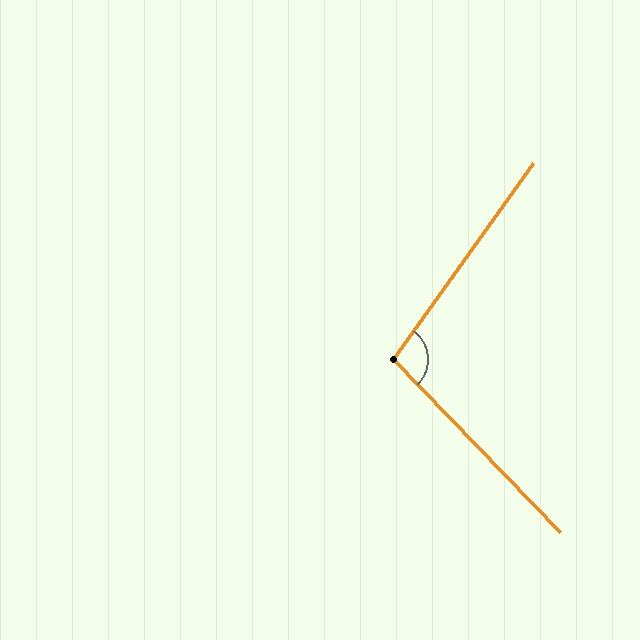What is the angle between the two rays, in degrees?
Approximately 101 degrees.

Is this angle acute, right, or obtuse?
It is obtuse.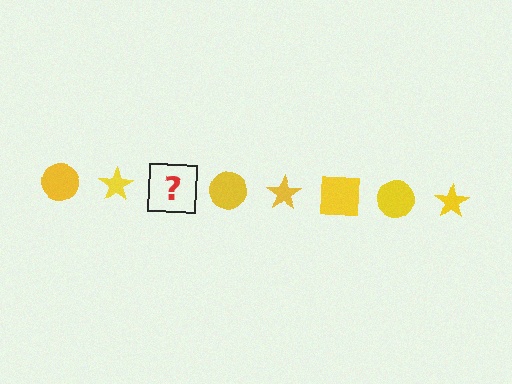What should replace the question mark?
The question mark should be replaced with a yellow square.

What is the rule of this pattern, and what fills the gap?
The rule is that the pattern cycles through circle, star, square shapes in yellow. The gap should be filled with a yellow square.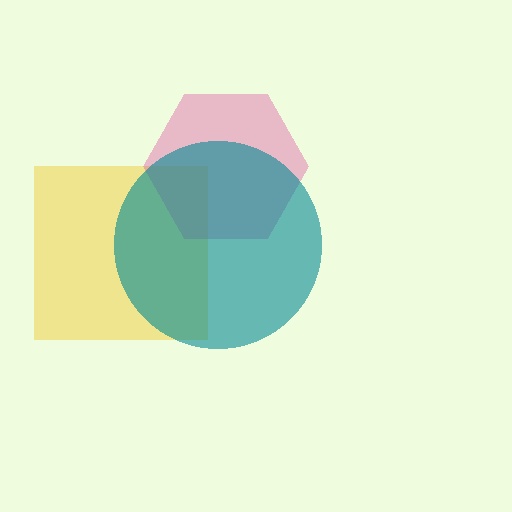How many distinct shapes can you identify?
There are 3 distinct shapes: a yellow square, a pink hexagon, a teal circle.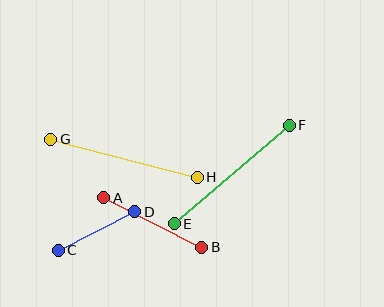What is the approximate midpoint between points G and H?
The midpoint is at approximately (124, 158) pixels.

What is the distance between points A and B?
The distance is approximately 110 pixels.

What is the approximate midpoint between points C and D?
The midpoint is at approximately (96, 231) pixels.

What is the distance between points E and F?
The distance is approximately 152 pixels.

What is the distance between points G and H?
The distance is approximately 152 pixels.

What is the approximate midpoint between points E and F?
The midpoint is at approximately (232, 175) pixels.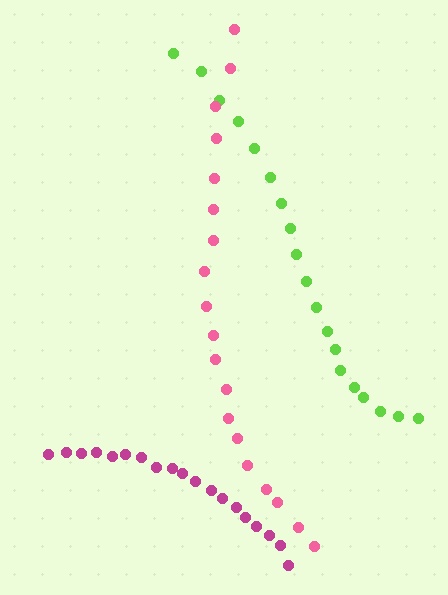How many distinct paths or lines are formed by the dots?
There are 3 distinct paths.